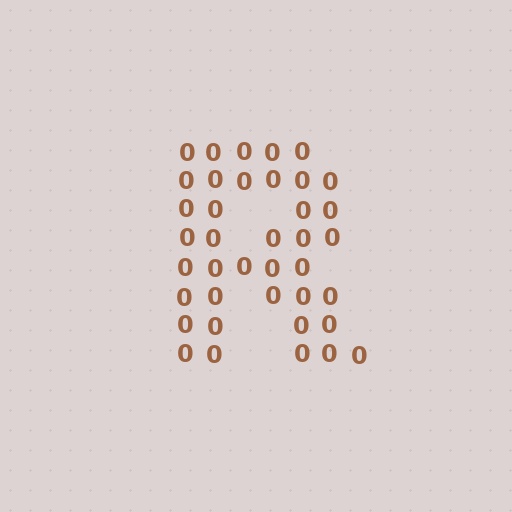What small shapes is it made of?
It is made of small digit 0's.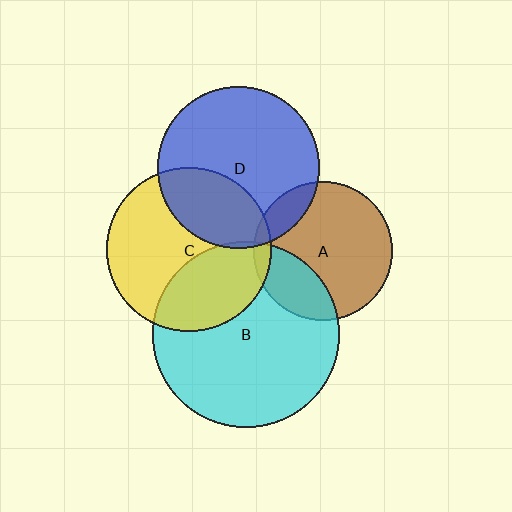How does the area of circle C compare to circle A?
Approximately 1.4 times.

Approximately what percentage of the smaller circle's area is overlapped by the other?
Approximately 5%.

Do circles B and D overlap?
Yes.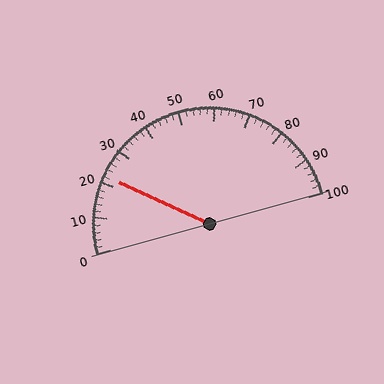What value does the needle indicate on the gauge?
The needle indicates approximately 22.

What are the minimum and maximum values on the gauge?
The gauge ranges from 0 to 100.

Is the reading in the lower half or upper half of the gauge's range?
The reading is in the lower half of the range (0 to 100).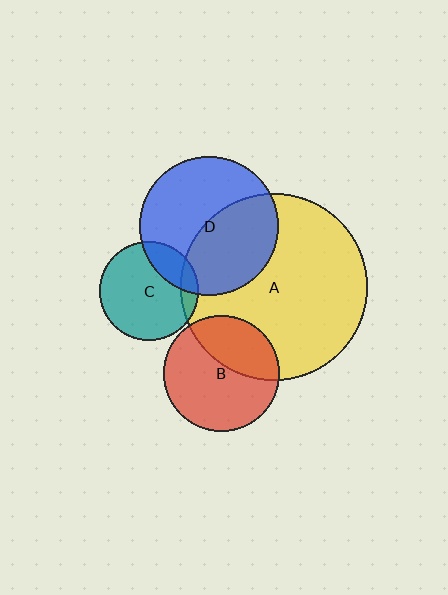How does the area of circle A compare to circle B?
Approximately 2.6 times.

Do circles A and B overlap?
Yes.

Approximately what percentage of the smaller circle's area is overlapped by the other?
Approximately 35%.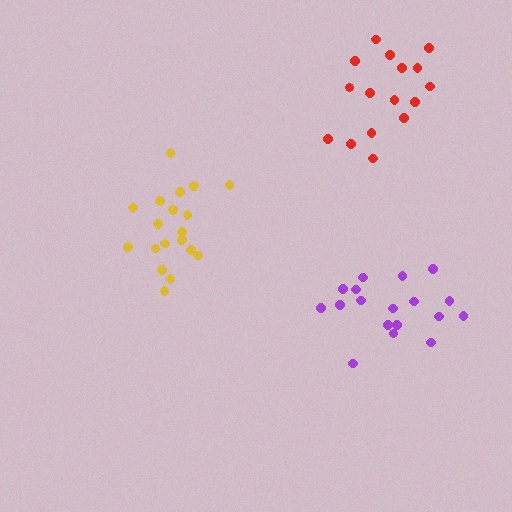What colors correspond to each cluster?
The clusters are colored: purple, red, yellow.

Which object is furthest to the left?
The yellow cluster is leftmost.